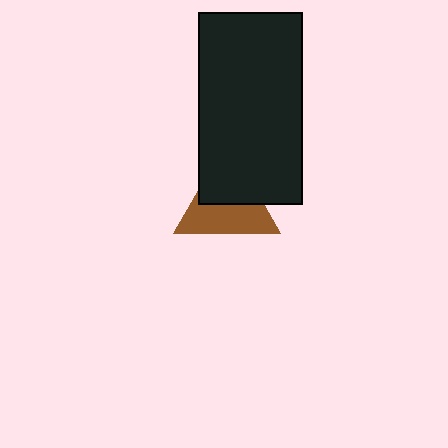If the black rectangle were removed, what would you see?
You would see the complete brown triangle.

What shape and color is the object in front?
The object in front is a black rectangle.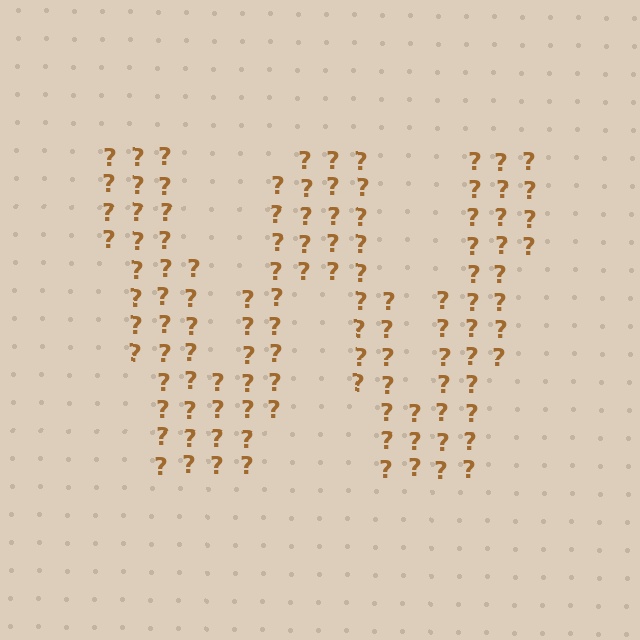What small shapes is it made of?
It is made of small question marks.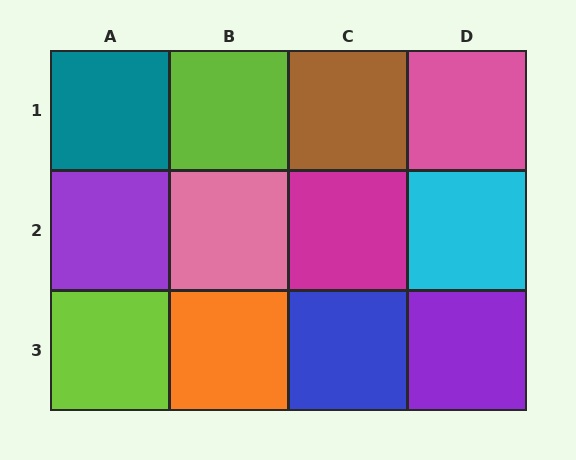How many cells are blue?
1 cell is blue.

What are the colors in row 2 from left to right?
Purple, pink, magenta, cyan.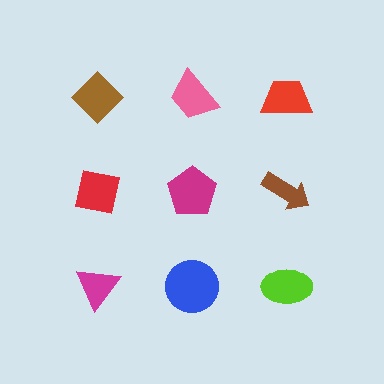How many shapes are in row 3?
3 shapes.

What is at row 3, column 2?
A blue circle.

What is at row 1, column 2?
A pink trapezoid.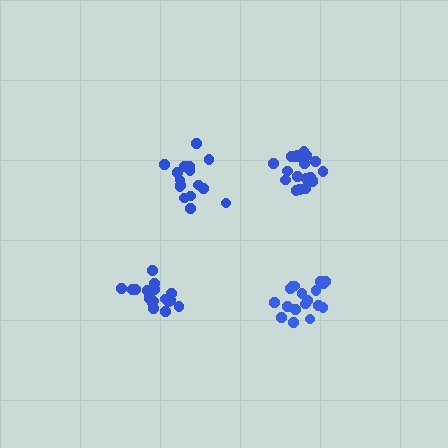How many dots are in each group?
Group 1: 19 dots, Group 2: 16 dots, Group 3: 18 dots, Group 4: 19 dots (72 total).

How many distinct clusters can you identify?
There are 4 distinct clusters.